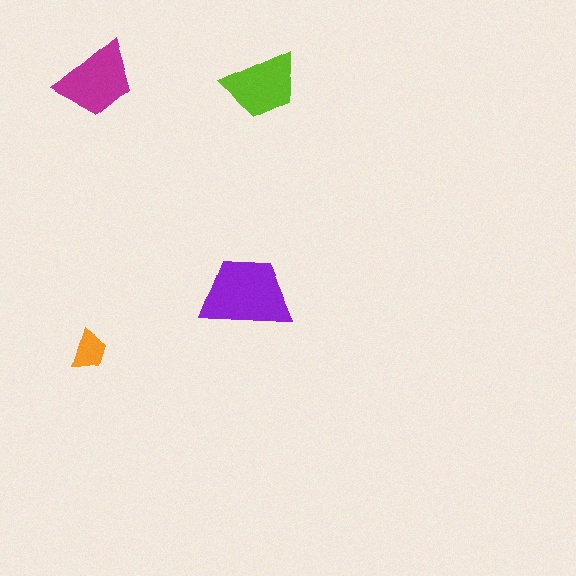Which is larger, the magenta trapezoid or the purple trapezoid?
The purple one.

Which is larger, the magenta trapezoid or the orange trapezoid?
The magenta one.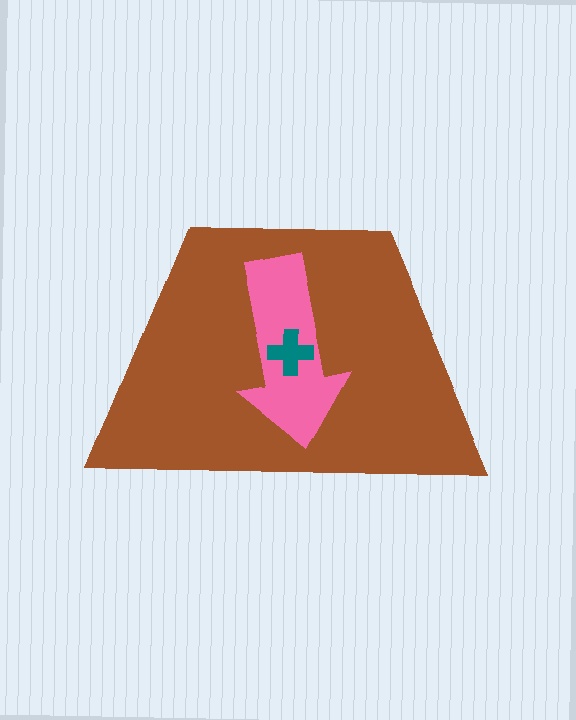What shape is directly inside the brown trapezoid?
The pink arrow.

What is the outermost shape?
The brown trapezoid.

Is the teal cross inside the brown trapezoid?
Yes.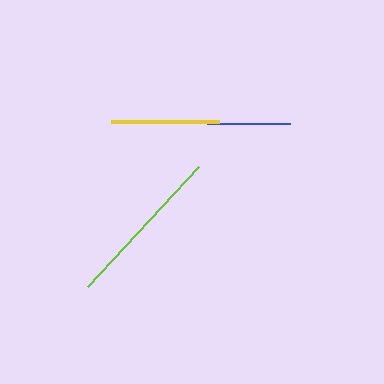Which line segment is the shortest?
The blue line is the shortest at approximately 84 pixels.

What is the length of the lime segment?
The lime segment is approximately 163 pixels long.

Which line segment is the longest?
The lime line is the longest at approximately 163 pixels.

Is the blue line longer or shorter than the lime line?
The lime line is longer than the blue line.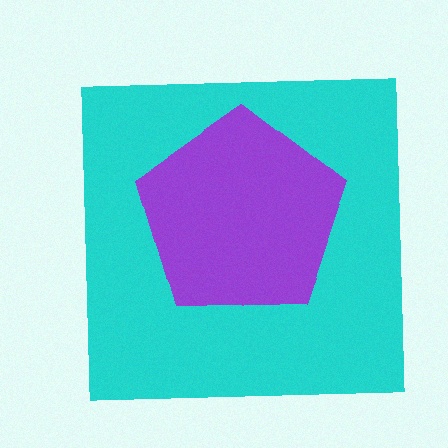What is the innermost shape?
The purple pentagon.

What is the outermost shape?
The cyan square.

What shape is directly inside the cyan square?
The purple pentagon.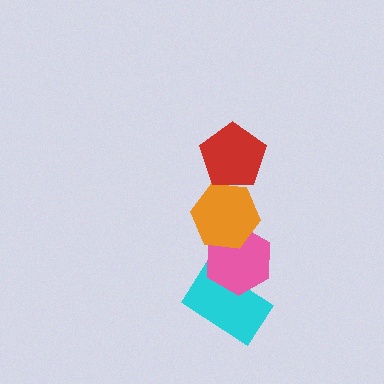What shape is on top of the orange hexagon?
The red pentagon is on top of the orange hexagon.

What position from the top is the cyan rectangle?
The cyan rectangle is 4th from the top.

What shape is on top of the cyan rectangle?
The pink hexagon is on top of the cyan rectangle.